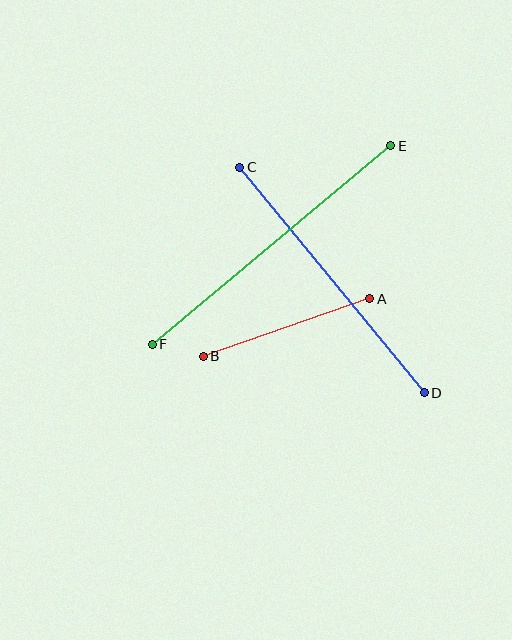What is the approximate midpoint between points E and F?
The midpoint is at approximately (272, 245) pixels.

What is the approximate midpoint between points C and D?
The midpoint is at approximately (332, 280) pixels.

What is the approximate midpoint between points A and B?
The midpoint is at approximately (286, 328) pixels.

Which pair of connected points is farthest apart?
Points E and F are farthest apart.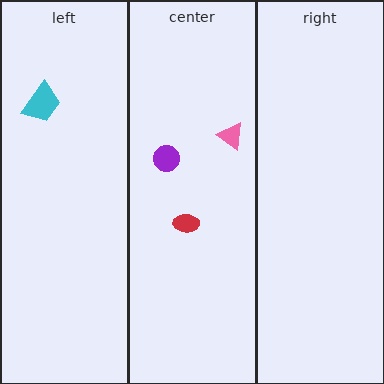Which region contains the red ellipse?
The center region.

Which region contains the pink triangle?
The center region.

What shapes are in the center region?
The red ellipse, the purple circle, the pink triangle.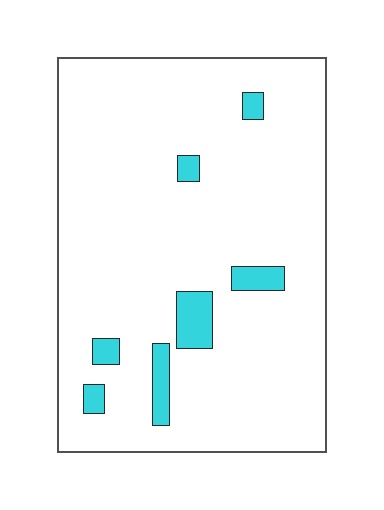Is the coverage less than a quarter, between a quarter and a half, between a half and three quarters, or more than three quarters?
Less than a quarter.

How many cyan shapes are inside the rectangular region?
7.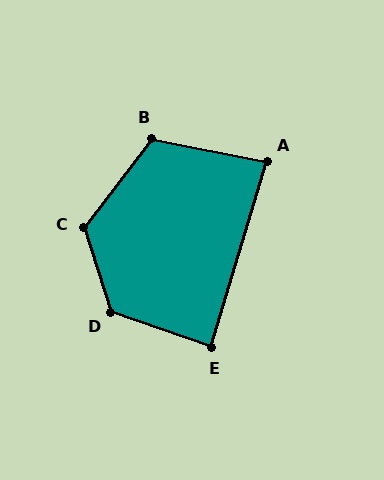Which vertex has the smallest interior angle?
A, at approximately 84 degrees.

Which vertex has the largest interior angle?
D, at approximately 127 degrees.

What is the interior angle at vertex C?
Approximately 125 degrees (obtuse).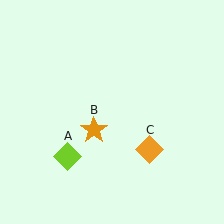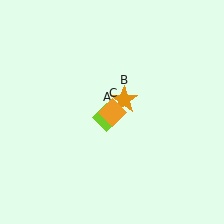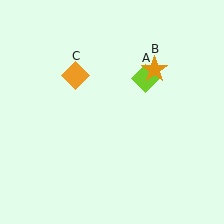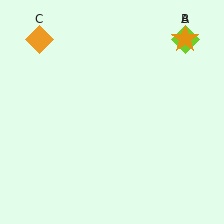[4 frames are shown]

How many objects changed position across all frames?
3 objects changed position: lime diamond (object A), orange star (object B), orange diamond (object C).